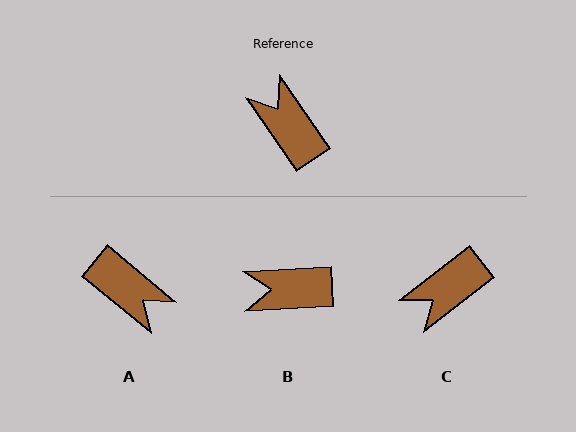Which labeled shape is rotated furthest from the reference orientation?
A, about 164 degrees away.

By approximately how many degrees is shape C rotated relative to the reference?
Approximately 93 degrees counter-clockwise.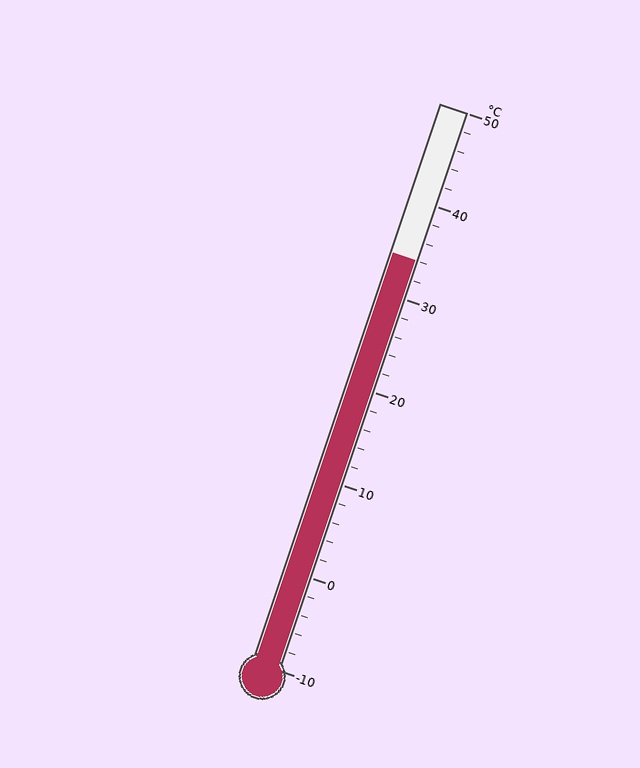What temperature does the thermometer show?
The thermometer shows approximately 34°C.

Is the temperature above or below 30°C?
The temperature is above 30°C.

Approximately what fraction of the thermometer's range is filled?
The thermometer is filled to approximately 75% of its range.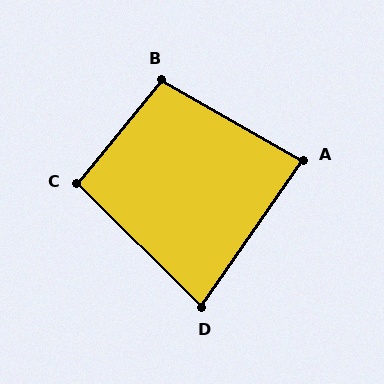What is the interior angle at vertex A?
Approximately 85 degrees (acute).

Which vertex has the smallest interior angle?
D, at approximately 80 degrees.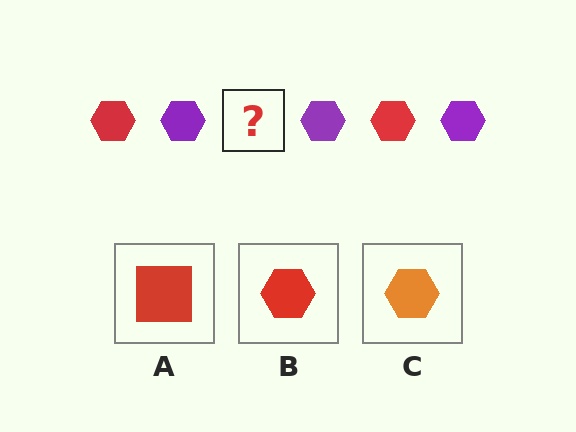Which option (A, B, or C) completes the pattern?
B.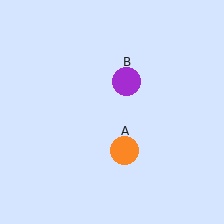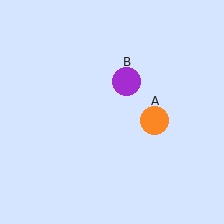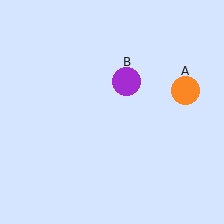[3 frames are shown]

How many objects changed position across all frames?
1 object changed position: orange circle (object A).